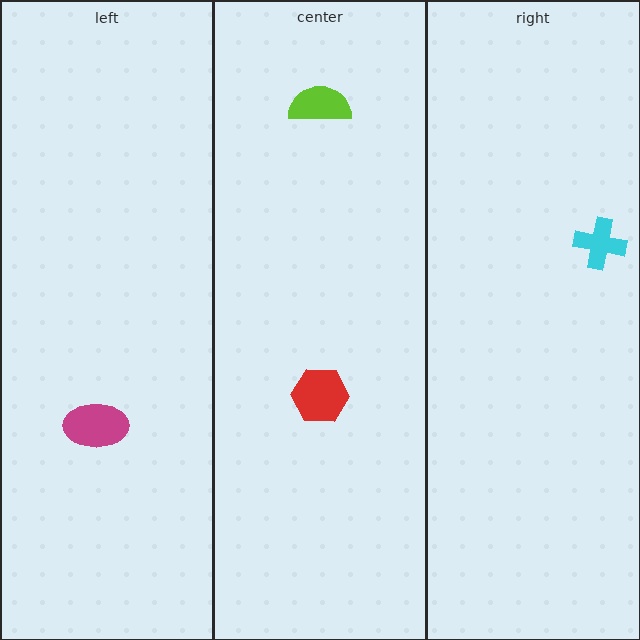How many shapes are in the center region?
2.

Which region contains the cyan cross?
The right region.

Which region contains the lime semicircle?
The center region.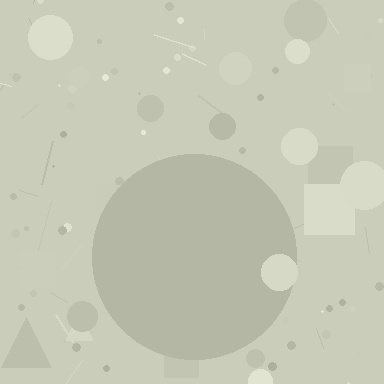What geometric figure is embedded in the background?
A circle is embedded in the background.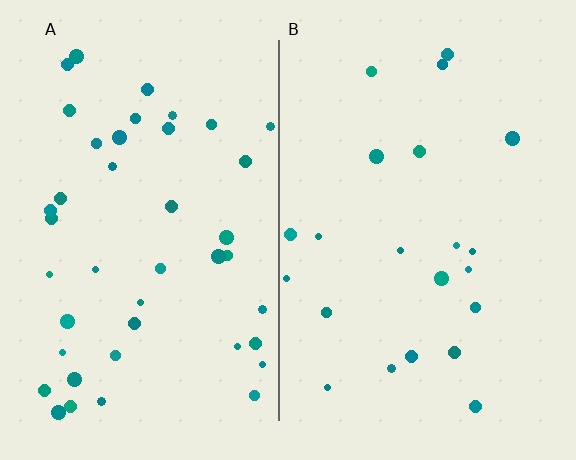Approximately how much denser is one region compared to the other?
Approximately 2.0× — region A over region B.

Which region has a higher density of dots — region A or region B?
A (the left).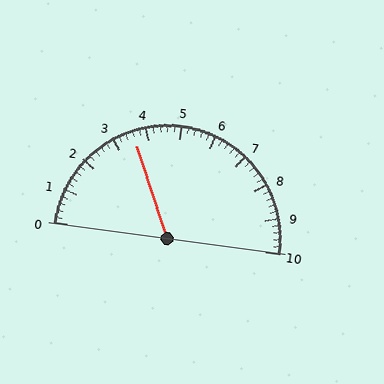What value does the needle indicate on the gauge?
The needle indicates approximately 3.6.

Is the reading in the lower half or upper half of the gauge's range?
The reading is in the lower half of the range (0 to 10).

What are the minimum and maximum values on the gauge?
The gauge ranges from 0 to 10.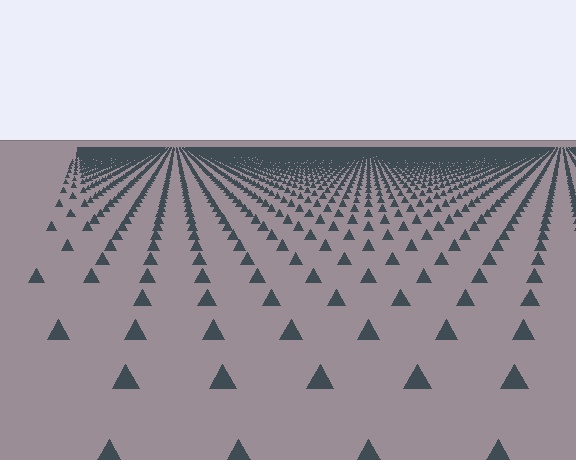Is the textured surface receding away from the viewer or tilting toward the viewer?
The surface is receding away from the viewer. Texture elements get smaller and denser toward the top.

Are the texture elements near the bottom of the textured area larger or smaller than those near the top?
Larger. Near the bottom, elements are closer to the viewer and appear at a bigger on-screen size.